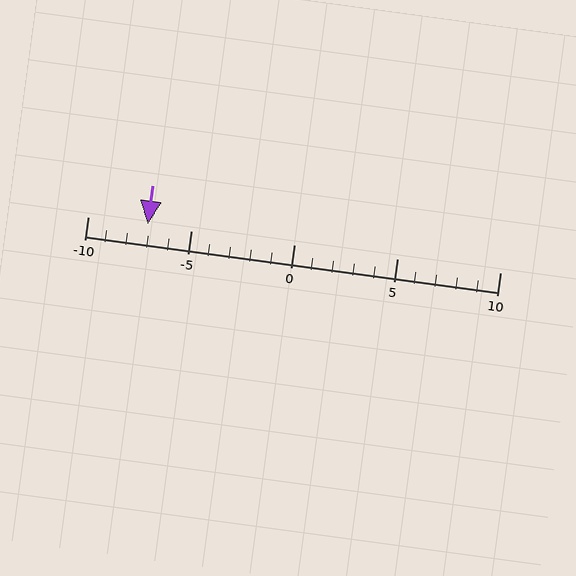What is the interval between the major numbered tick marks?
The major tick marks are spaced 5 units apart.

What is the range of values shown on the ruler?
The ruler shows values from -10 to 10.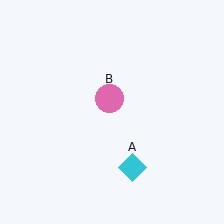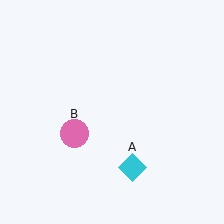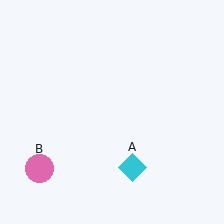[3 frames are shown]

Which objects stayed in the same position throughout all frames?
Cyan diamond (object A) remained stationary.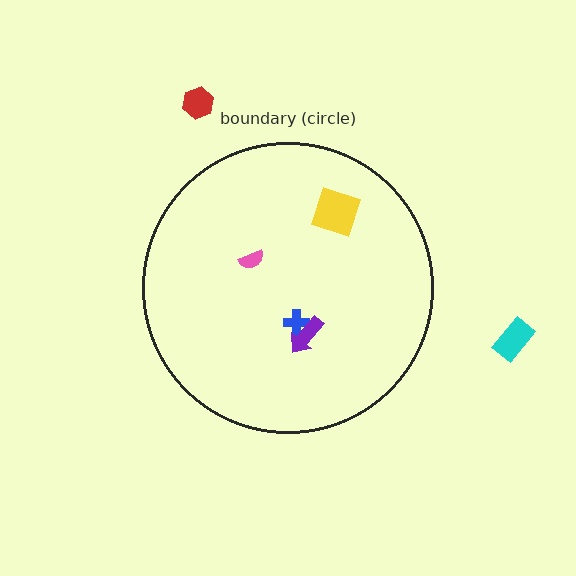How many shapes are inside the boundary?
4 inside, 2 outside.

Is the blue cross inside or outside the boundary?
Inside.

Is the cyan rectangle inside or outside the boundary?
Outside.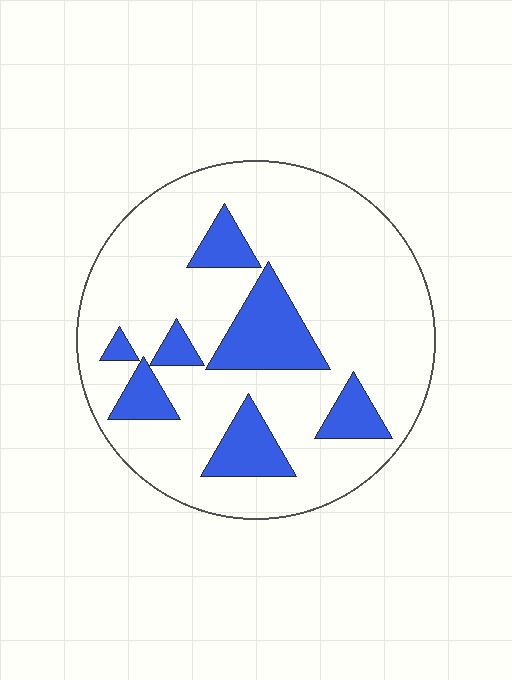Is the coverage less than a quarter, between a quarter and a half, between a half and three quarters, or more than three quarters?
Less than a quarter.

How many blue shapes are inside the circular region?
7.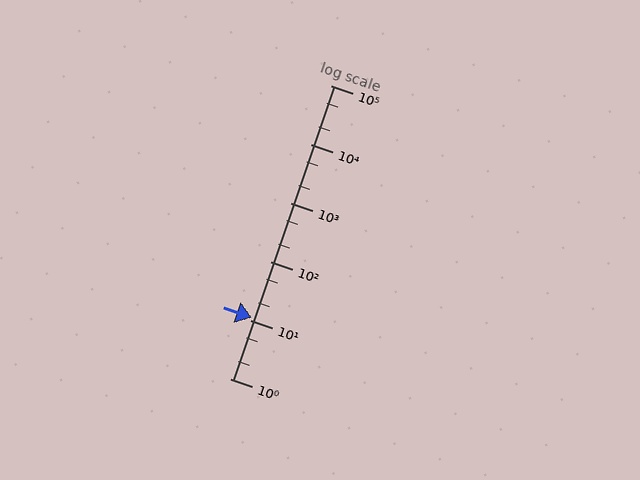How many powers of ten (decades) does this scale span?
The scale spans 5 decades, from 1 to 100000.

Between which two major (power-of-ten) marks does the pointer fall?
The pointer is between 10 and 100.